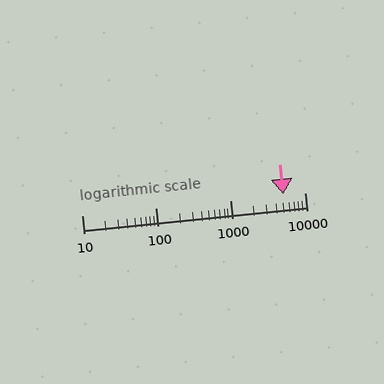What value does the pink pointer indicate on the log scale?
The pointer indicates approximately 5100.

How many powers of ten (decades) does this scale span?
The scale spans 3 decades, from 10 to 10000.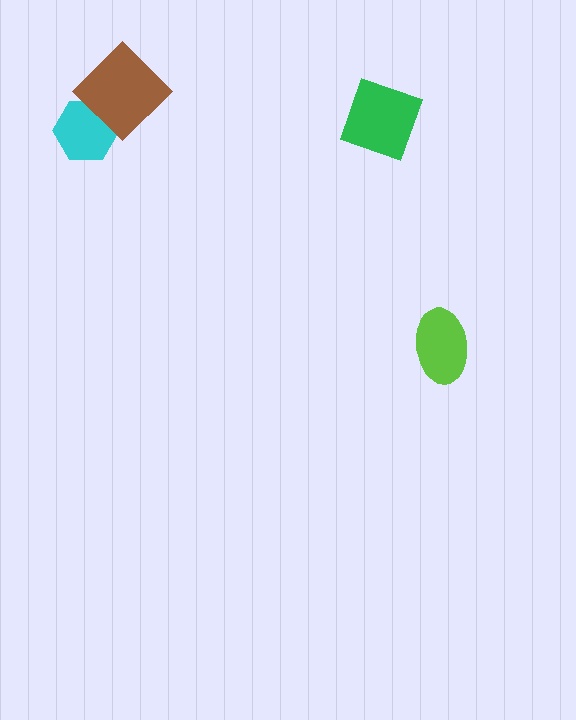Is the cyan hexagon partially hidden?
Yes, it is partially covered by another shape.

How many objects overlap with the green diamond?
0 objects overlap with the green diamond.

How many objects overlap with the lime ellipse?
0 objects overlap with the lime ellipse.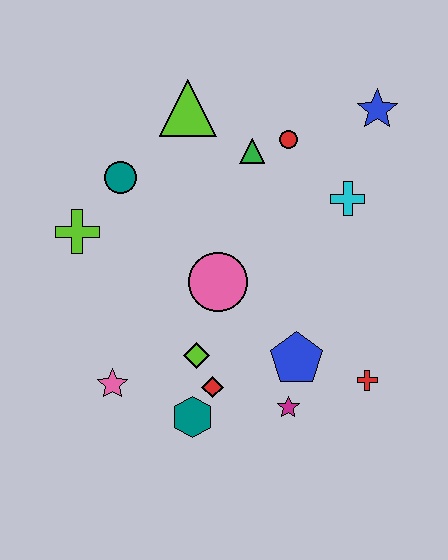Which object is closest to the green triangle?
The red circle is closest to the green triangle.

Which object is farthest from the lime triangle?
The red cross is farthest from the lime triangle.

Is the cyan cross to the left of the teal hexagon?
No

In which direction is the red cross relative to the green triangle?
The red cross is below the green triangle.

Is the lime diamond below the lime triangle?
Yes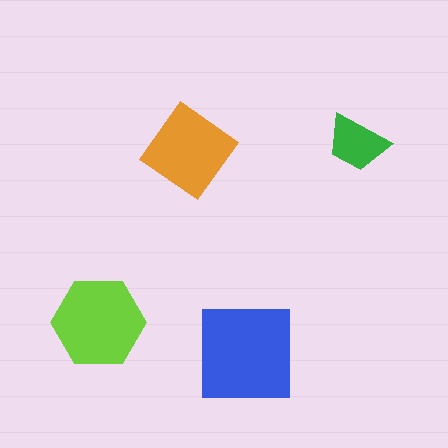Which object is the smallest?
The green trapezoid.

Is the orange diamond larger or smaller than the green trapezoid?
Larger.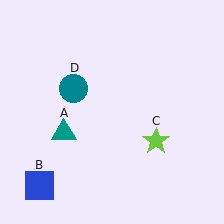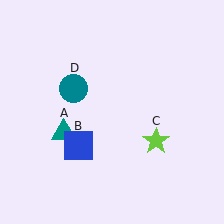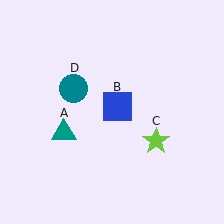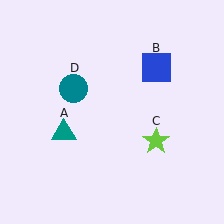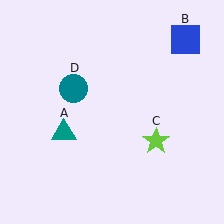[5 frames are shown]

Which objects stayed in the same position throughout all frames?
Teal triangle (object A) and lime star (object C) and teal circle (object D) remained stationary.